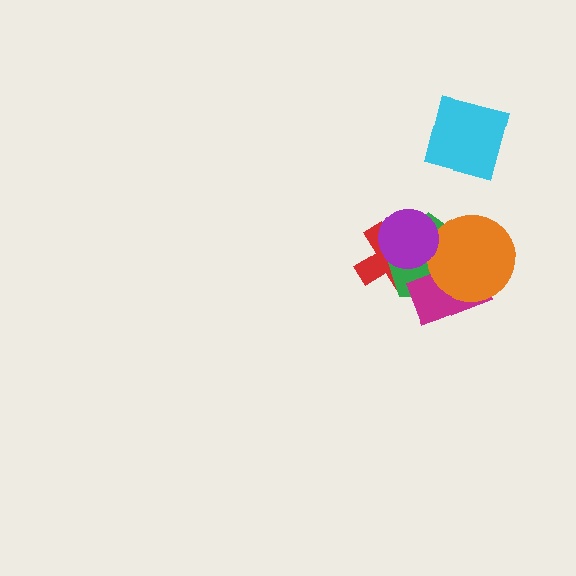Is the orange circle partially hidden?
No, no other shape covers it.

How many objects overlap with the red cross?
2 objects overlap with the red cross.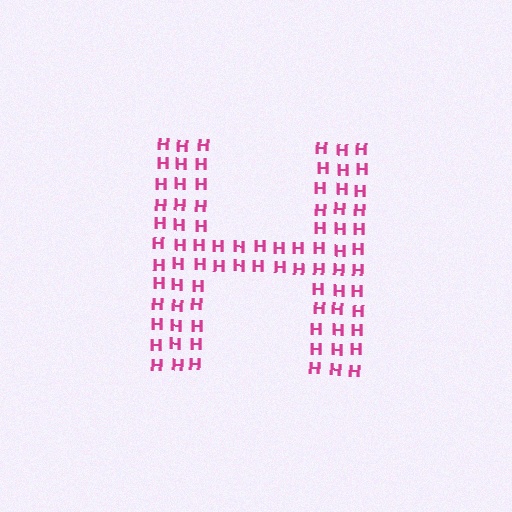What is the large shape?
The large shape is the letter H.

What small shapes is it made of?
It is made of small letter H's.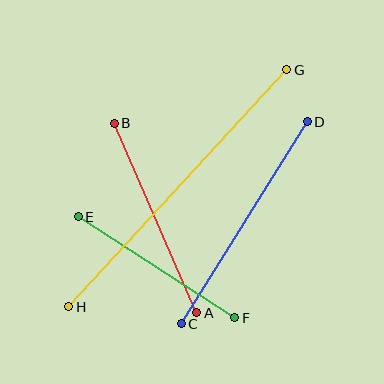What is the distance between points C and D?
The distance is approximately 238 pixels.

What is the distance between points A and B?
The distance is approximately 207 pixels.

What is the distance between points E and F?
The distance is approximately 186 pixels.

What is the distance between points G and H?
The distance is approximately 322 pixels.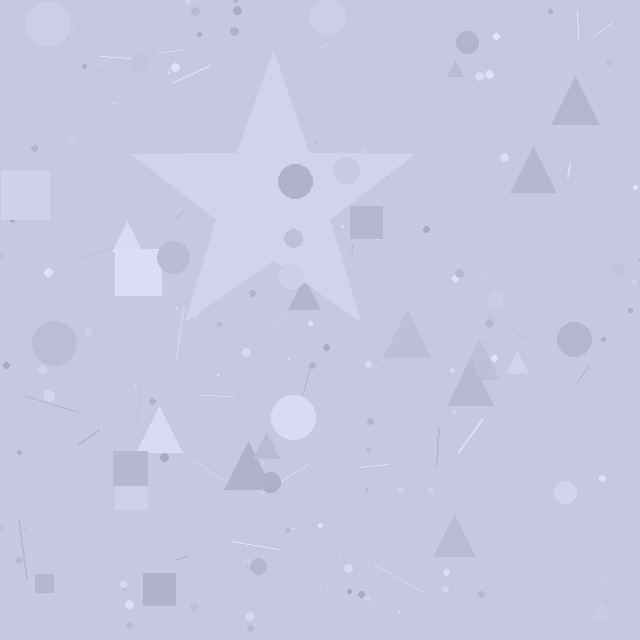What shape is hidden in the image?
A star is hidden in the image.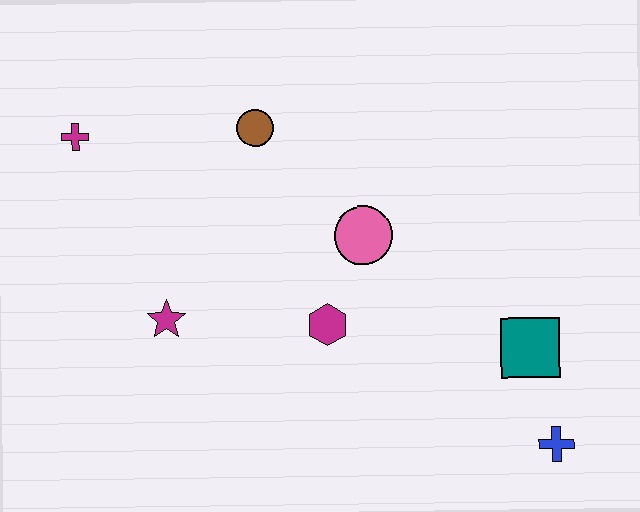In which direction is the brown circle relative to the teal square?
The brown circle is to the left of the teal square.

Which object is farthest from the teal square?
The magenta cross is farthest from the teal square.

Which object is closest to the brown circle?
The pink circle is closest to the brown circle.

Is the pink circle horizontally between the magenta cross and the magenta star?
No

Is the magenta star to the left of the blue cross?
Yes